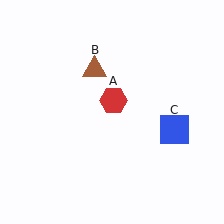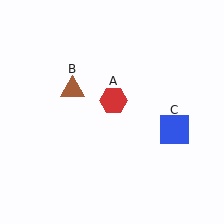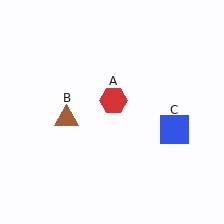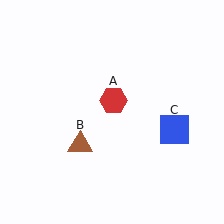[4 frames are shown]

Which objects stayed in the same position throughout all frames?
Red hexagon (object A) and blue square (object C) remained stationary.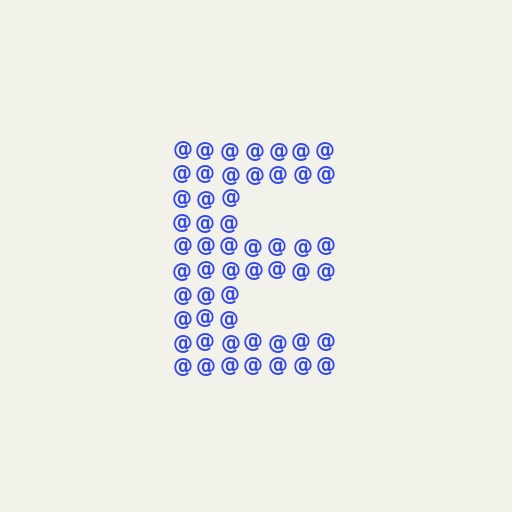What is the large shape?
The large shape is the letter E.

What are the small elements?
The small elements are at signs.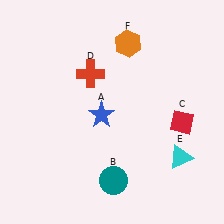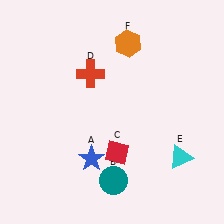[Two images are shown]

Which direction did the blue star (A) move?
The blue star (A) moved down.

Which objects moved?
The objects that moved are: the blue star (A), the red diamond (C).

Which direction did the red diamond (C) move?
The red diamond (C) moved left.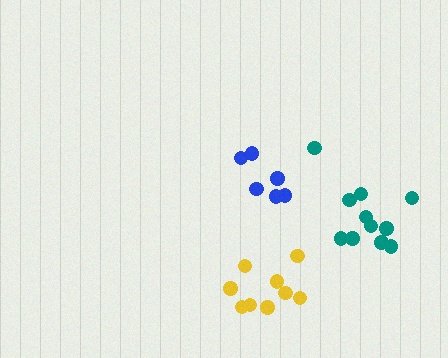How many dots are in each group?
Group 1: 6 dots, Group 2: 11 dots, Group 3: 9 dots (26 total).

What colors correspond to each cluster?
The clusters are colored: blue, teal, yellow.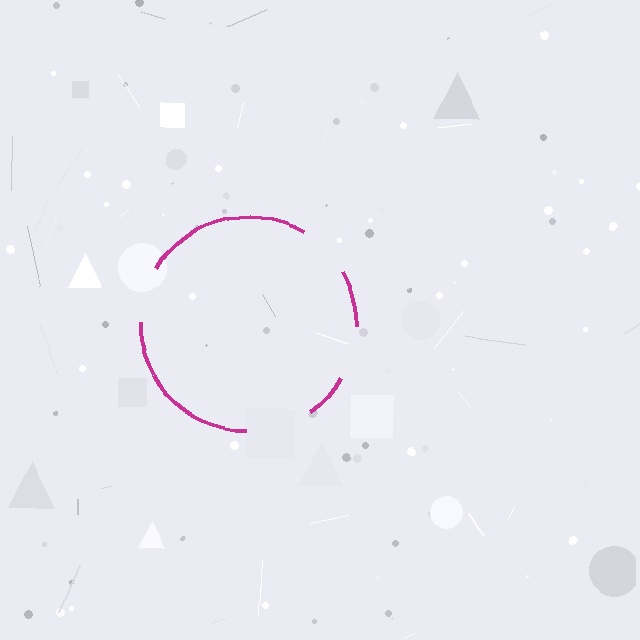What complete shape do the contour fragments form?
The contour fragments form a circle.